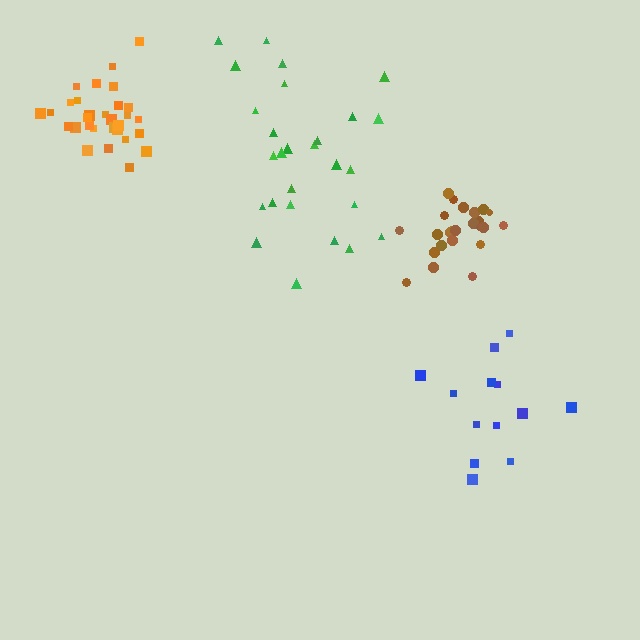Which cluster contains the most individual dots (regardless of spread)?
Orange (31).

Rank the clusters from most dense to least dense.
orange, brown, blue, green.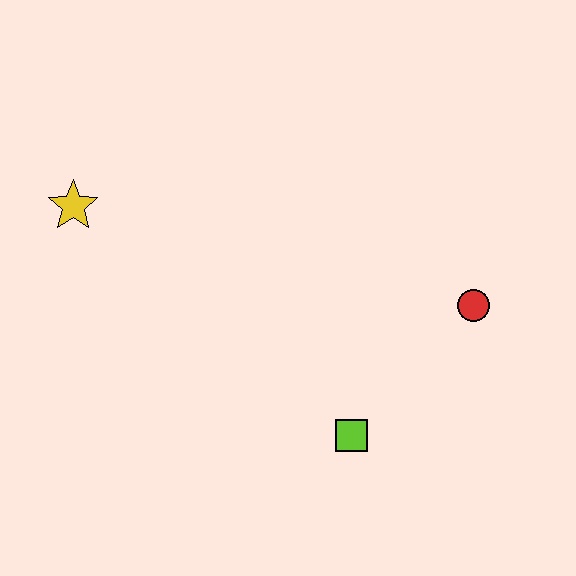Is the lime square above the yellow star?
No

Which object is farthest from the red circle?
The yellow star is farthest from the red circle.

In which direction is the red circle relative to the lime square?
The red circle is above the lime square.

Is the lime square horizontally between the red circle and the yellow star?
Yes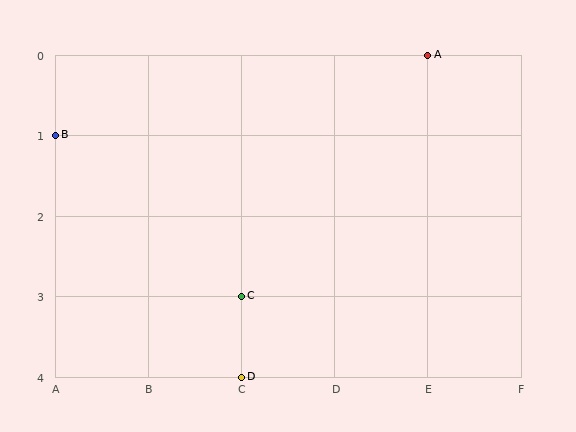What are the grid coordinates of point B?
Point B is at grid coordinates (A, 1).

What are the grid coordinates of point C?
Point C is at grid coordinates (C, 3).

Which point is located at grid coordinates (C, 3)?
Point C is at (C, 3).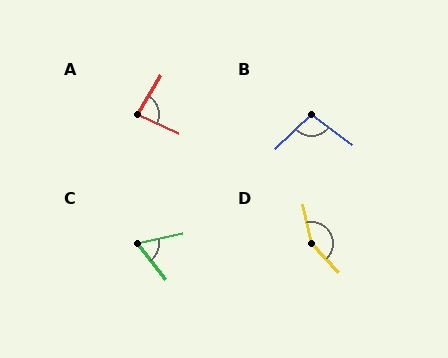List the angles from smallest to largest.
C (64°), A (83°), B (100°), D (149°).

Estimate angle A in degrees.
Approximately 83 degrees.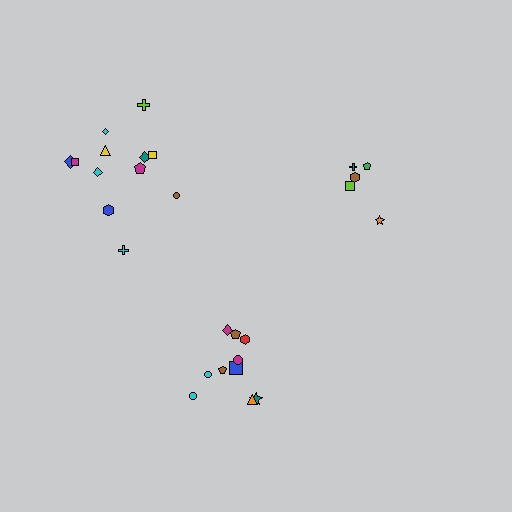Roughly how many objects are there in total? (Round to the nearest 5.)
Roughly 25 objects in total.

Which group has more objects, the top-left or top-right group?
The top-left group.